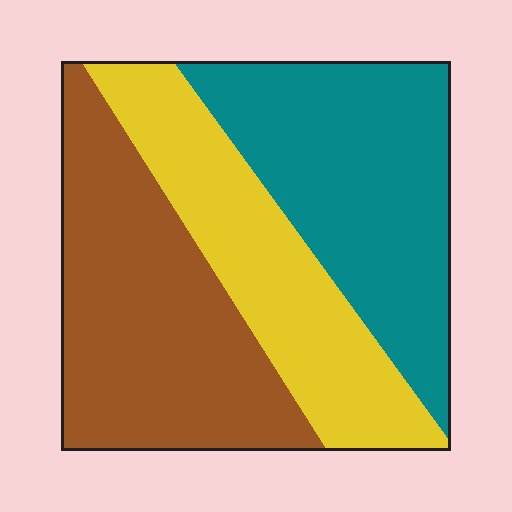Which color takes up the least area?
Yellow, at roughly 30%.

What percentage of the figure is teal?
Teal covers around 35% of the figure.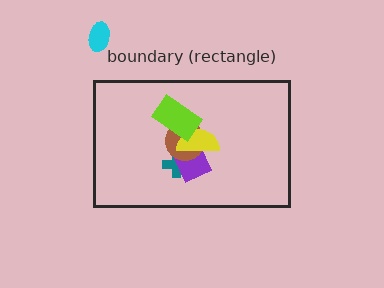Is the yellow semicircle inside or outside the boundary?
Inside.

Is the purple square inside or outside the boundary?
Inside.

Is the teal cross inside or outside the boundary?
Inside.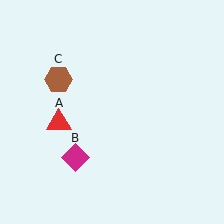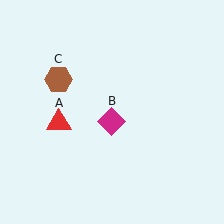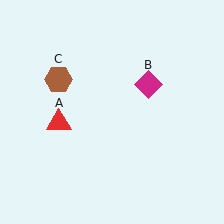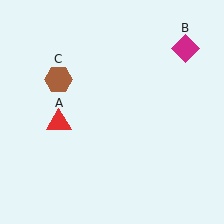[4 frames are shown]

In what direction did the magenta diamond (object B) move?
The magenta diamond (object B) moved up and to the right.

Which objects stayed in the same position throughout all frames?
Red triangle (object A) and brown hexagon (object C) remained stationary.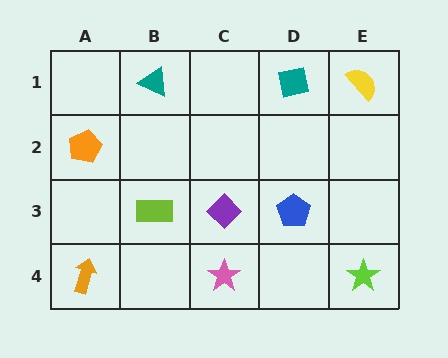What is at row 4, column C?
A pink star.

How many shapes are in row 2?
1 shape.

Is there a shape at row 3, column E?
No, that cell is empty.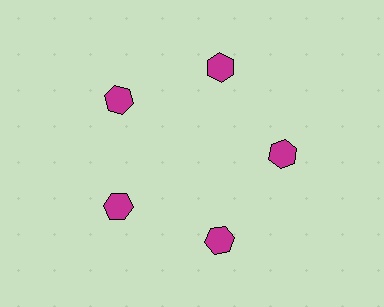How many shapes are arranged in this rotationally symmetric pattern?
There are 5 shapes, arranged in 5 groups of 1.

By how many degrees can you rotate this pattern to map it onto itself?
The pattern maps onto itself every 72 degrees of rotation.